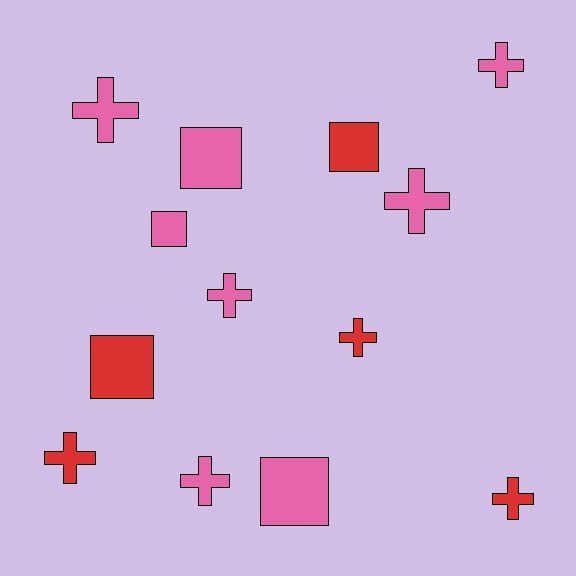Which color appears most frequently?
Pink, with 8 objects.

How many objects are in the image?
There are 13 objects.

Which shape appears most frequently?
Cross, with 8 objects.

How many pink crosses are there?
There are 5 pink crosses.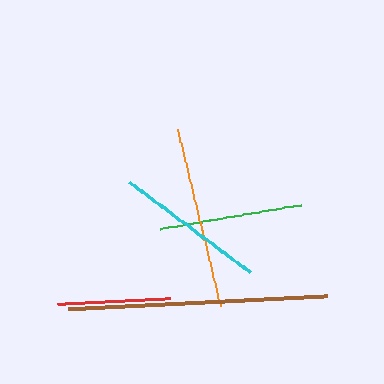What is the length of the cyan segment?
The cyan segment is approximately 151 pixels long.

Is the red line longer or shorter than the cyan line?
The cyan line is longer than the red line.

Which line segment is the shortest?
The red line is the shortest at approximately 114 pixels.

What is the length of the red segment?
The red segment is approximately 114 pixels long.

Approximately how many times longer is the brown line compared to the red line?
The brown line is approximately 2.3 times the length of the red line.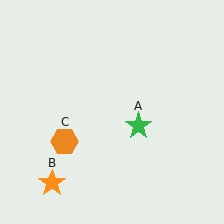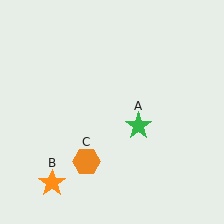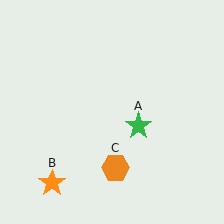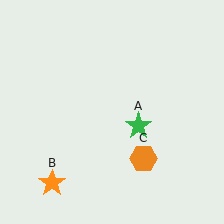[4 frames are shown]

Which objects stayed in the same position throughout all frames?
Green star (object A) and orange star (object B) remained stationary.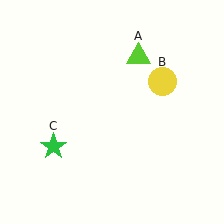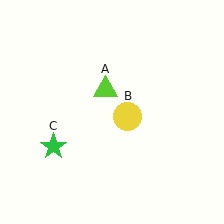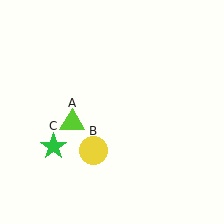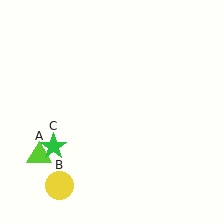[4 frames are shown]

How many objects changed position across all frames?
2 objects changed position: lime triangle (object A), yellow circle (object B).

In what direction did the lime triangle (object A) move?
The lime triangle (object A) moved down and to the left.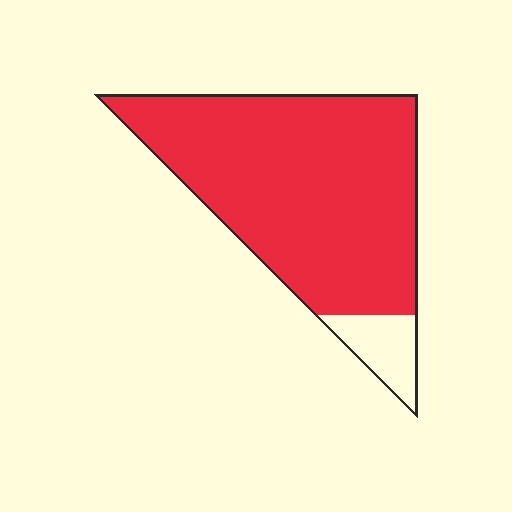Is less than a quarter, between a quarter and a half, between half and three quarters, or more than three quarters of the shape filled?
More than three quarters.